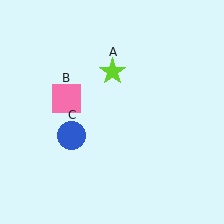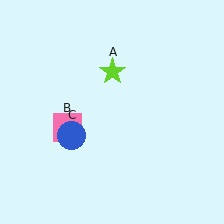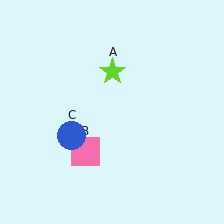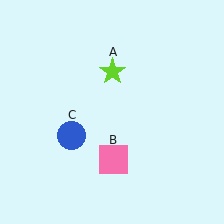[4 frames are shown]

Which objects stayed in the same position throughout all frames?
Lime star (object A) and blue circle (object C) remained stationary.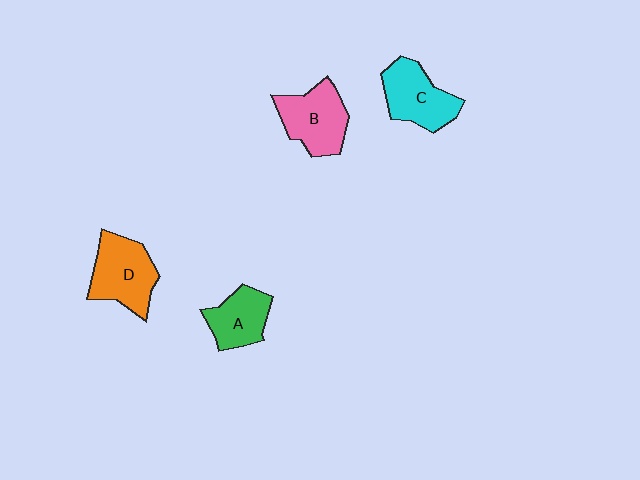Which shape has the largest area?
Shape D (orange).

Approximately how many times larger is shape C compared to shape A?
Approximately 1.2 times.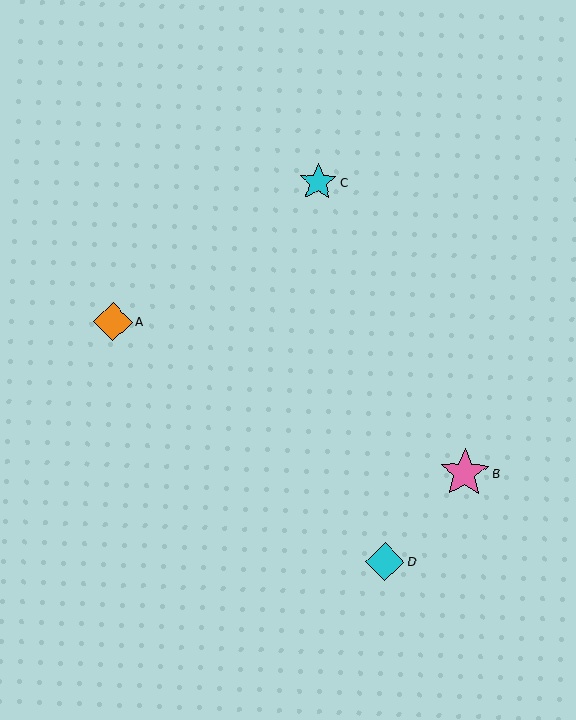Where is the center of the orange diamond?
The center of the orange diamond is at (113, 321).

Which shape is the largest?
The pink star (labeled B) is the largest.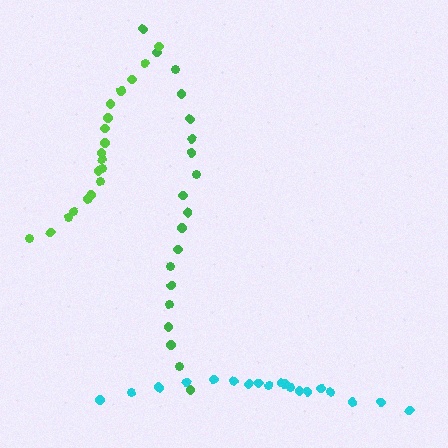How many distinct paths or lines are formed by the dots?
There are 3 distinct paths.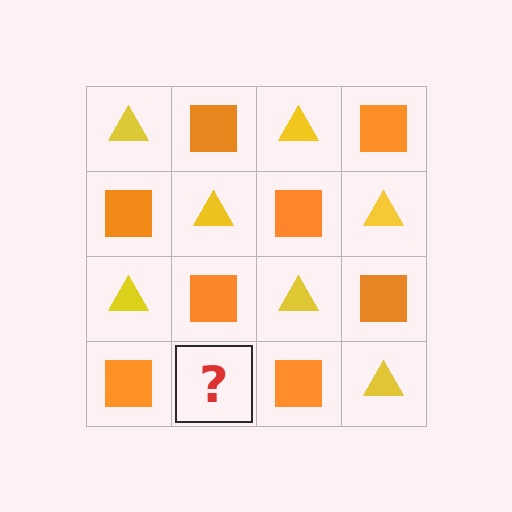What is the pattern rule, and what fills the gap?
The rule is that it alternates yellow triangle and orange square in a checkerboard pattern. The gap should be filled with a yellow triangle.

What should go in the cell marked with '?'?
The missing cell should contain a yellow triangle.